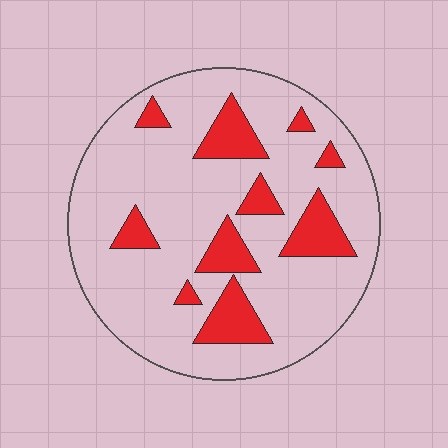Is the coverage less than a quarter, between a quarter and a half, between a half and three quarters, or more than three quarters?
Less than a quarter.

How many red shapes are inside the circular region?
10.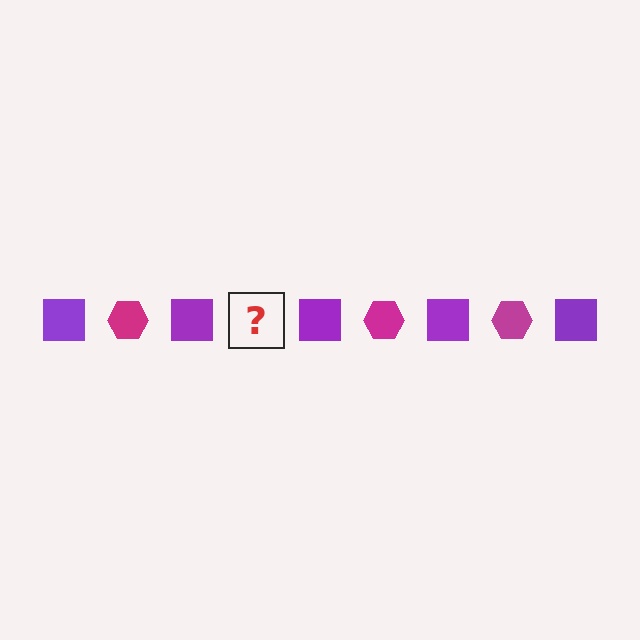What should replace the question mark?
The question mark should be replaced with a magenta hexagon.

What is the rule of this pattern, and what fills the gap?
The rule is that the pattern alternates between purple square and magenta hexagon. The gap should be filled with a magenta hexagon.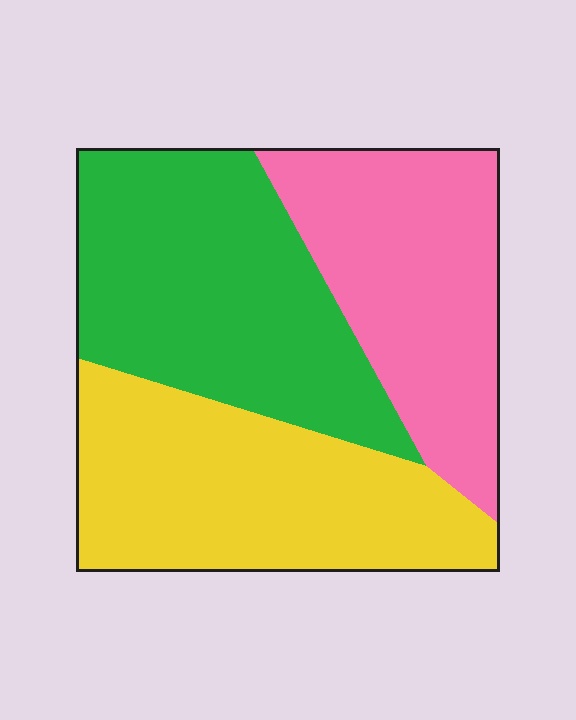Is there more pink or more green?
Green.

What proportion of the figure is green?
Green covers roughly 35% of the figure.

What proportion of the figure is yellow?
Yellow covers around 35% of the figure.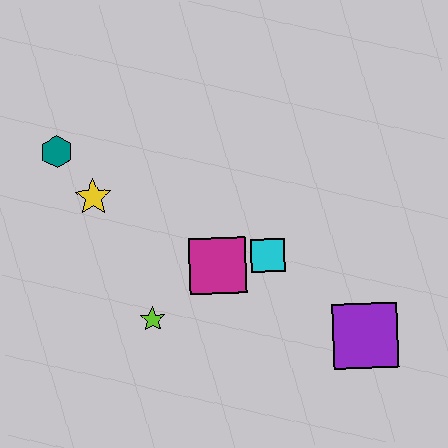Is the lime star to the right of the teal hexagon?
Yes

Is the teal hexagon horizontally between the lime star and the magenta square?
No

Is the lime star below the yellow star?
Yes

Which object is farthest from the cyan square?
The teal hexagon is farthest from the cyan square.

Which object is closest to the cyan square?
The magenta square is closest to the cyan square.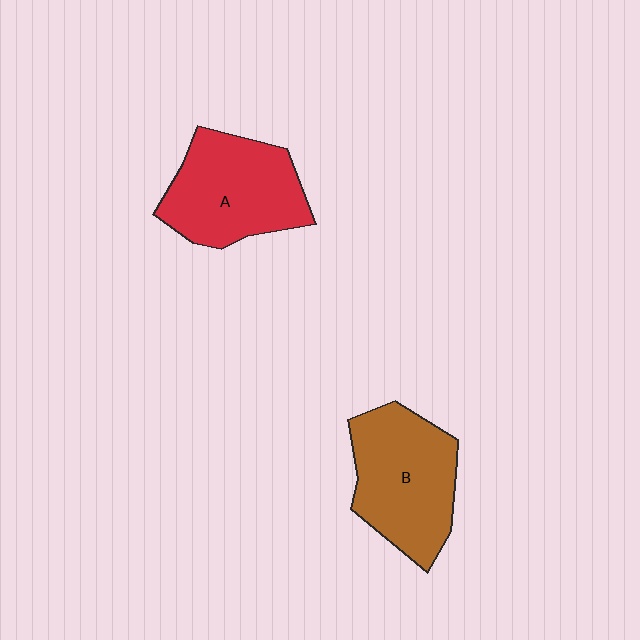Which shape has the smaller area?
Shape A (red).